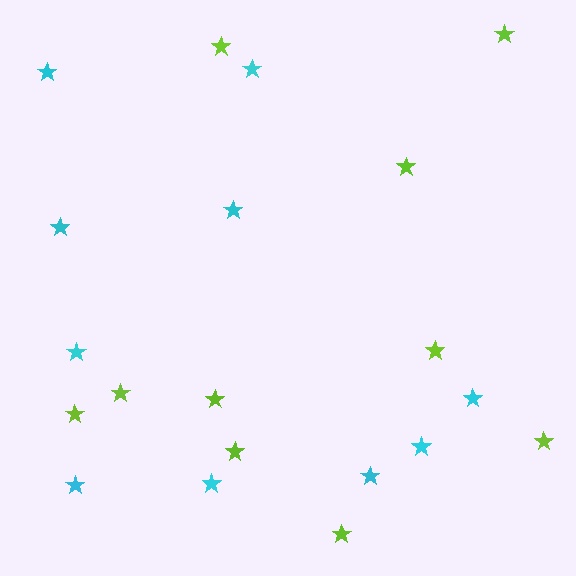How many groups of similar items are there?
There are 2 groups: one group of cyan stars (10) and one group of lime stars (10).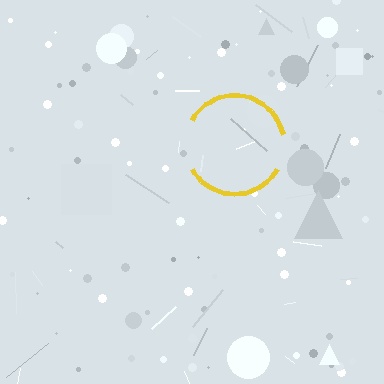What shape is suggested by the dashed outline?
The dashed outline suggests a circle.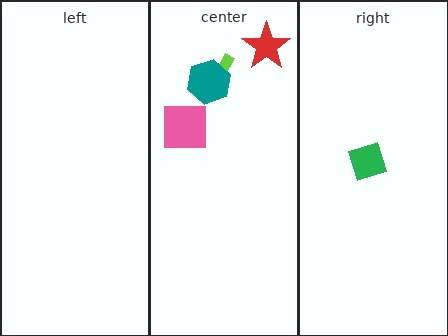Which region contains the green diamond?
The right region.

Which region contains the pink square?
The center region.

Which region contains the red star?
The center region.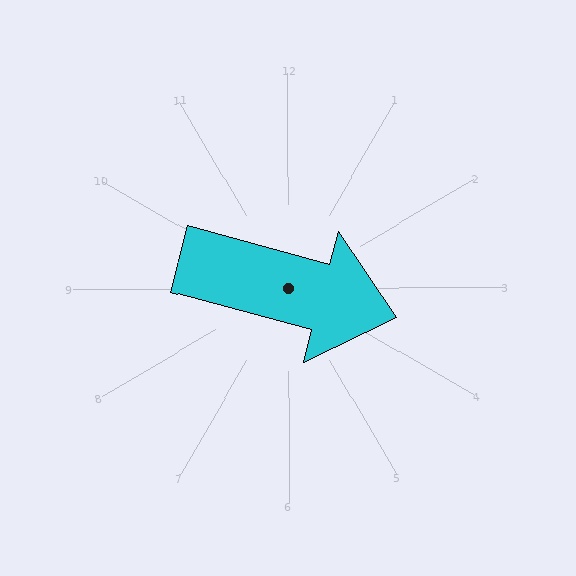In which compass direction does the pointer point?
East.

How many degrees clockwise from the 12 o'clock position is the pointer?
Approximately 105 degrees.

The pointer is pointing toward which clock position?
Roughly 4 o'clock.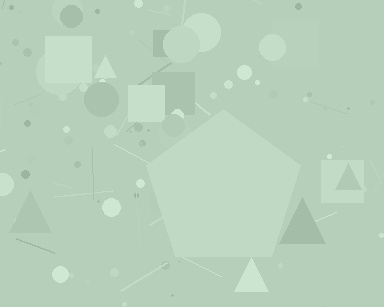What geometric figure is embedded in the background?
A pentagon is embedded in the background.